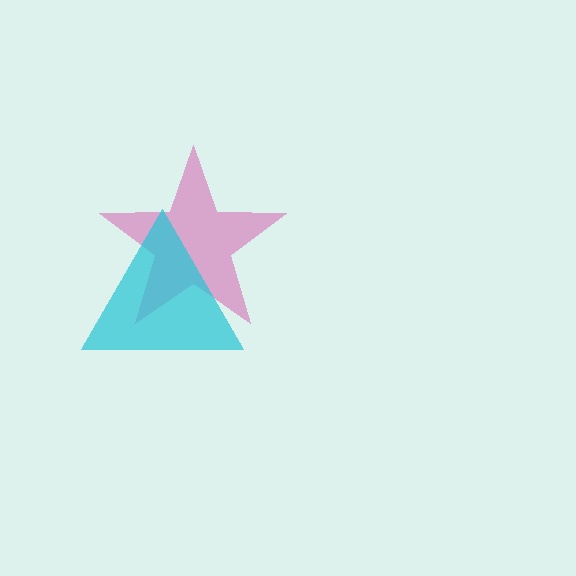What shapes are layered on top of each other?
The layered shapes are: a magenta star, a cyan triangle.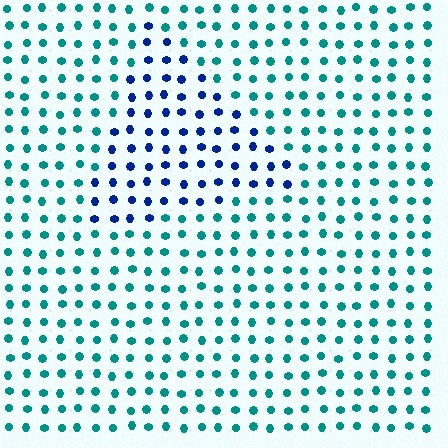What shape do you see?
I see a triangle.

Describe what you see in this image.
The image is filled with small teal elements in a uniform arrangement. A triangle-shaped region is visible where the elements are tinted to a slightly different hue, forming a subtle color boundary.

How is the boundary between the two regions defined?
The boundary is defined purely by a slight shift in hue (about 50 degrees). Spacing, size, and orientation are identical on both sides.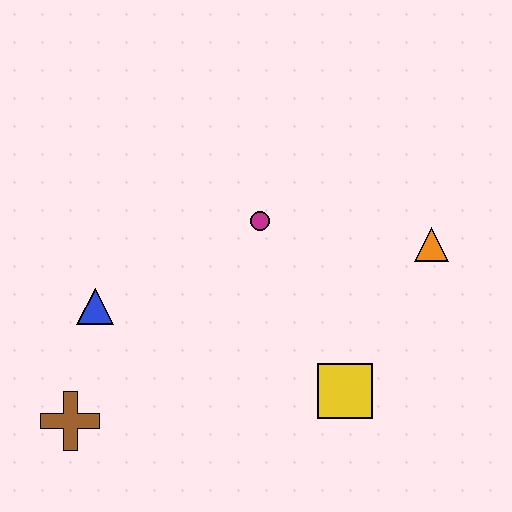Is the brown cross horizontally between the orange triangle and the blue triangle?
No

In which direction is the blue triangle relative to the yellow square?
The blue triangle is to the left of the yellow square.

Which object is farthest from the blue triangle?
The orange triangle is farthest from the blue triangle.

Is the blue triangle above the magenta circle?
No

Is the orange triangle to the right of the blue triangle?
Yes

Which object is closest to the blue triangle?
The brown cross is closest to the blue triangle.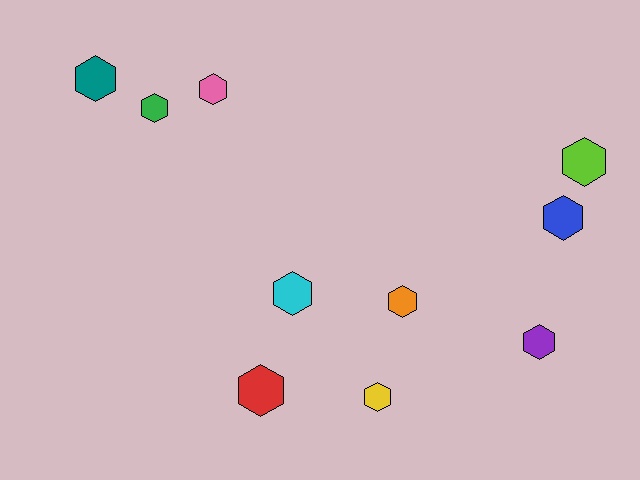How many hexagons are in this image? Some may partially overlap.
There are 10 hexagons.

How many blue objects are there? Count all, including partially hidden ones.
There is 1 blue object.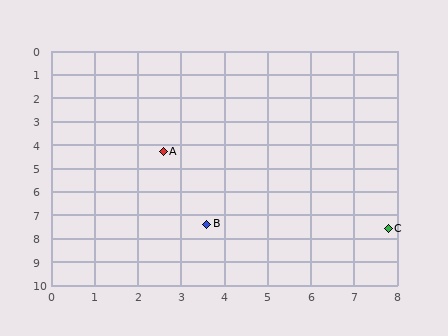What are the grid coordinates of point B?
Point B is at approximately (3.6, 7.4).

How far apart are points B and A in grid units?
Points B and A are about 3.3 grid units apart.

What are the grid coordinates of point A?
Point A is at approximately (2.6, 4.3).